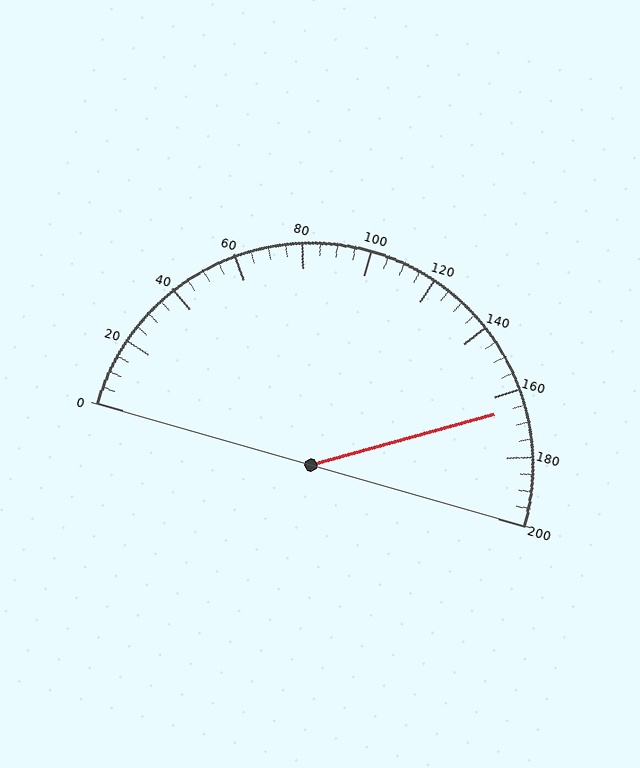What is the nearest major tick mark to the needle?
The nearest major tick mark is 160.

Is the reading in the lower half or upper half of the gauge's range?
The reading is in the upper half of the range (0 to 200).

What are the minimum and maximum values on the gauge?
The gauge ranges from 0 to 200.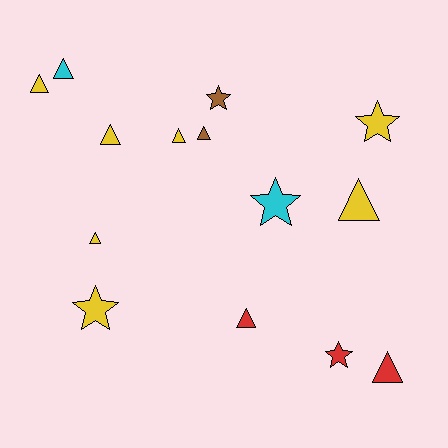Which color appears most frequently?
Yellow, with 7 objects.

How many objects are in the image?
There are 14 objects.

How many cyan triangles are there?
There is 1 cyan triangle.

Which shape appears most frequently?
Triangle, with 9 objects.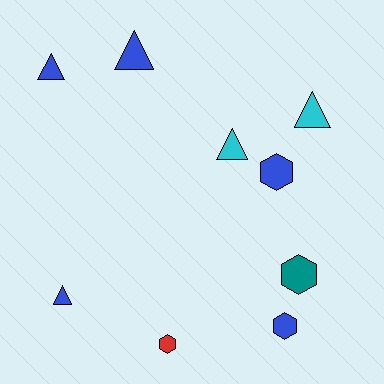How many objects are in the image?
There are 9 objects.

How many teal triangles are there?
There are no teal triangles.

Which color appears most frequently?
Blue, with 5 objects.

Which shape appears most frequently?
Triangle, with 5 objects.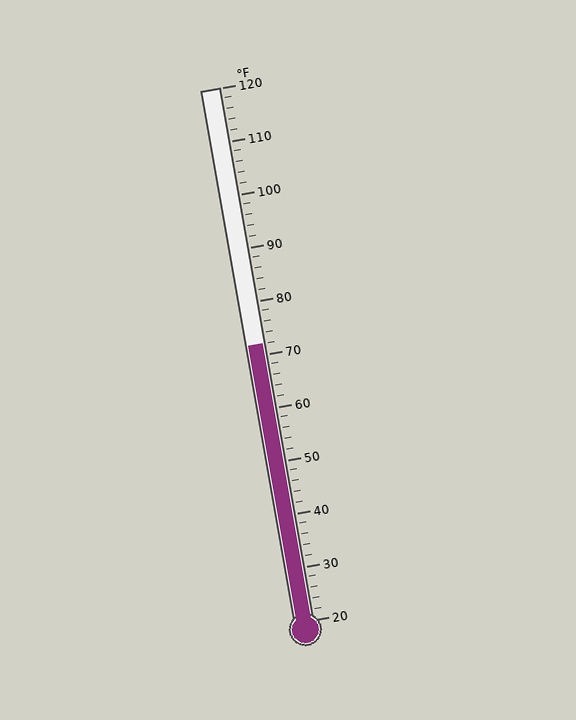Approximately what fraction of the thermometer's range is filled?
The thermometer is filled to approximately 50% of its range.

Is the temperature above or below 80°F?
The temperature is below 80°F.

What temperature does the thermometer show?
The thermometer shows approximately 72°F.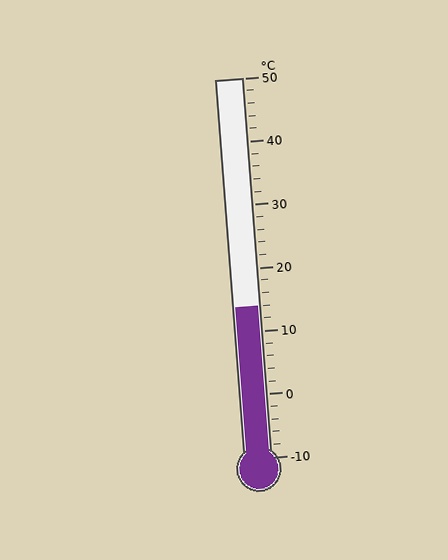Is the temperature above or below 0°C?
The temperature is above 0°C.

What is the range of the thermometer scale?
The thermometer scale ranges from -10°C to 50°C.